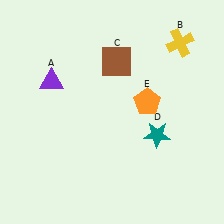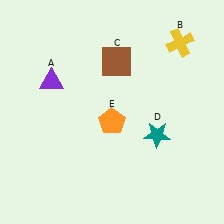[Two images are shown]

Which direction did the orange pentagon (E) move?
The orange pentagon (E) moved left.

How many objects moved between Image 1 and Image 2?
1 object moved between the two images.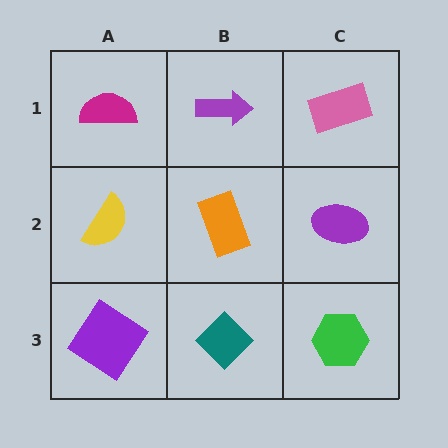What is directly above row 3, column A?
A yellow semicircle.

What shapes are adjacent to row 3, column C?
A purple ellipse (row 2, column C), a teal diamond (row 3, column B).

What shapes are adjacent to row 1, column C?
A purple ellipse (row 2, column C), a purple arrow (row 1, column B).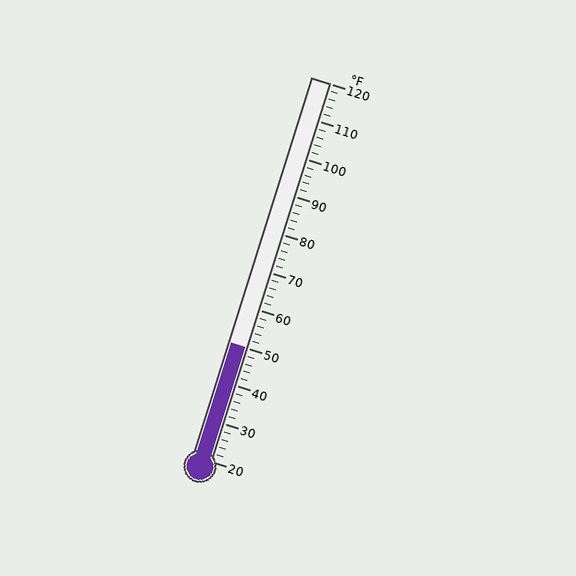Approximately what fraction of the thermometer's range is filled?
The thermometer is filled to approximately 30% of its range.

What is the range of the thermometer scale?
The thermometer scale ranges from 20°F to 120°F.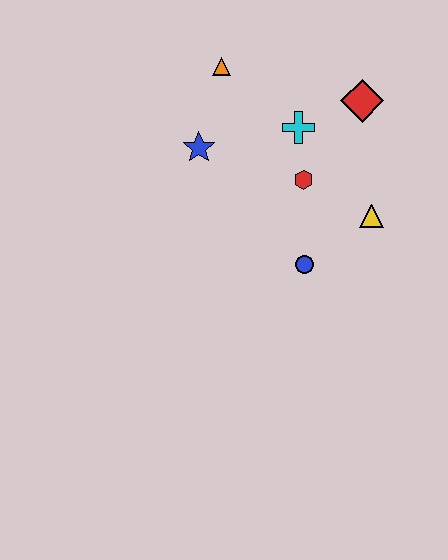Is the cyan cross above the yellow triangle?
Yes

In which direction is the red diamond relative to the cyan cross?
The red diamond is to the right of the cyan cross.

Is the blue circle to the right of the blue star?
Yes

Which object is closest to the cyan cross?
The red hexagon is closest to the cyan cross.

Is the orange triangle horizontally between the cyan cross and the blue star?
Yes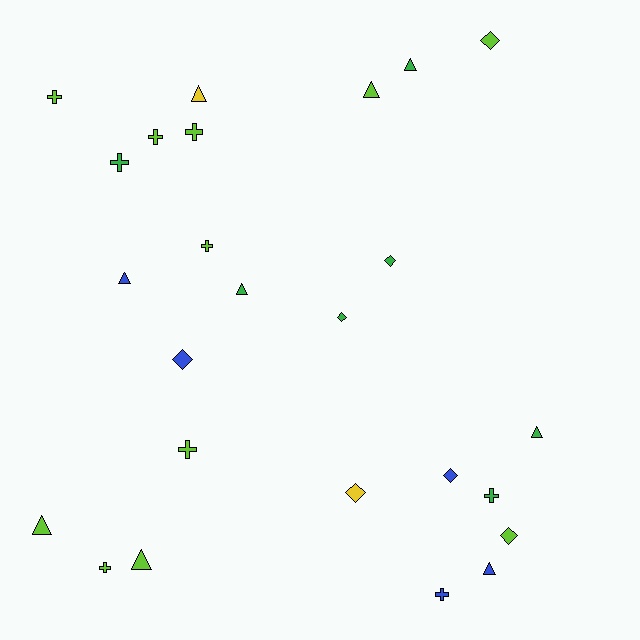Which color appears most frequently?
Lime, with 11 objects.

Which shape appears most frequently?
Cross, with 9 objects.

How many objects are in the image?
There are 25 objects.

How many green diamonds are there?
There are 2 green diamonds.